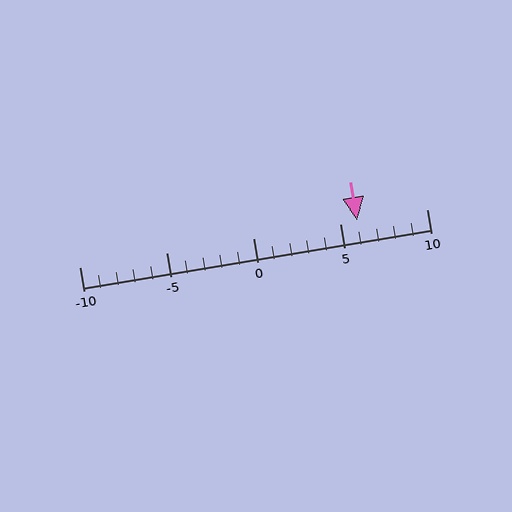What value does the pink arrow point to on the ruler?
The pink arrow points to approximately 6.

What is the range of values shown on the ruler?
The ruler shows values from -10 to 10.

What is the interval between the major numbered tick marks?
The major tick marks are spaced 5 units apart.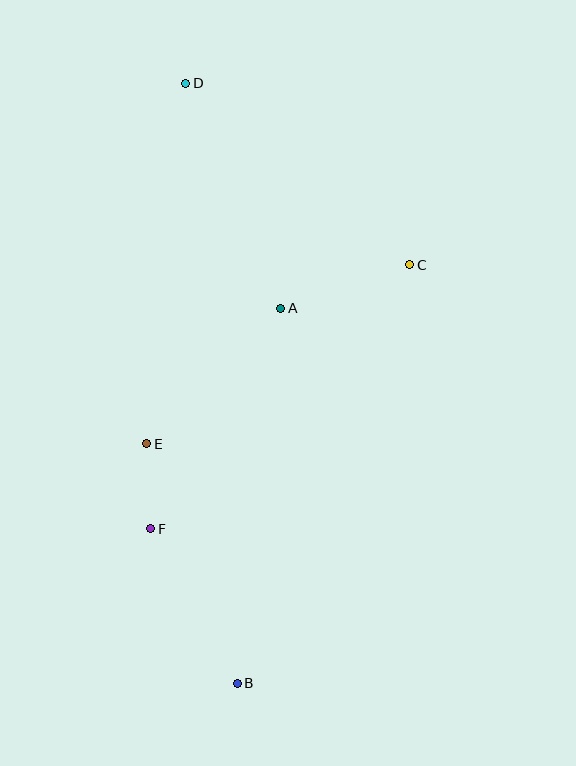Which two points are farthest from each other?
Points B and D are farthest from each other.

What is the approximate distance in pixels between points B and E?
The distance between B and E is approximately 255 pixels.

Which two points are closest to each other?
Points E and F are closest to each other.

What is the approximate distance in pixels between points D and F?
The distance between D and F is approximately 447 pixels.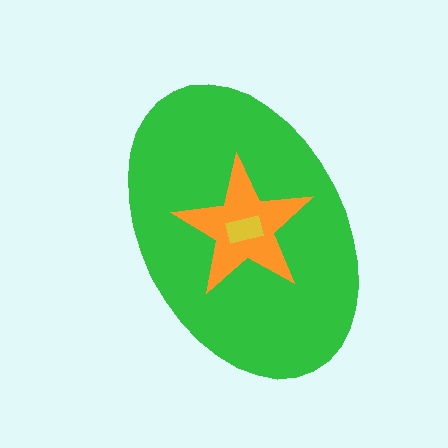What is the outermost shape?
The green ellipse.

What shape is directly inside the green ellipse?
The orange star.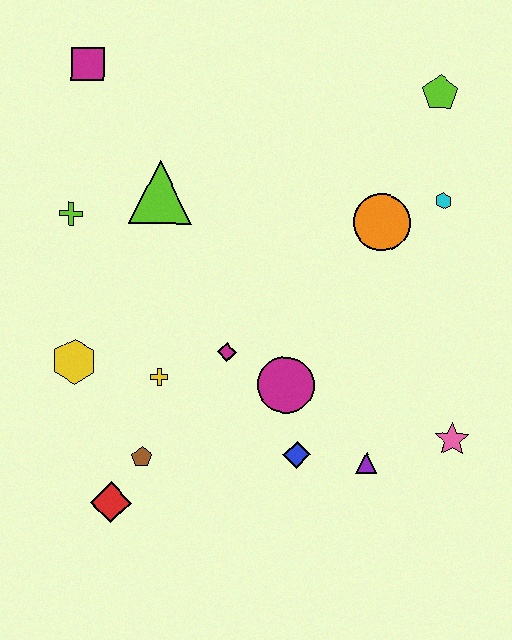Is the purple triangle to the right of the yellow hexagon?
Yes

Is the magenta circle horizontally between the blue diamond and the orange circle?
No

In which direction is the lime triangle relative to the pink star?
The lime triangle is to the left of the pink star.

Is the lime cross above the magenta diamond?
Yes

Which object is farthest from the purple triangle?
The magenta square is farthest from the purple triangle.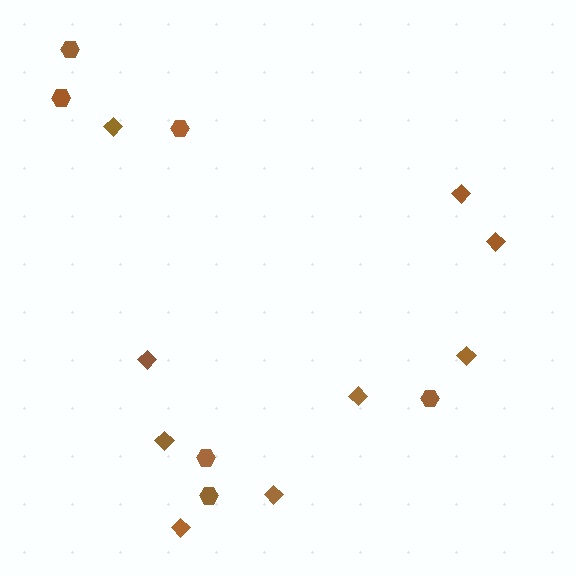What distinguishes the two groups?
There are 2 groups: one group of hexagons (6) and one group of diamonds (9).